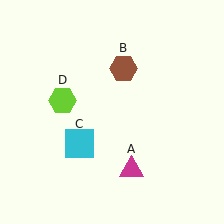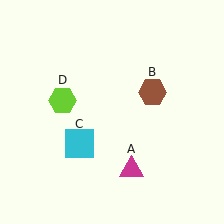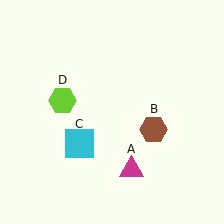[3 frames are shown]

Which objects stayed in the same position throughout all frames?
Magenta triangle (object A) and cyan square (object C) and lime hexagon (object D) remained stationary.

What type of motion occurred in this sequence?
The brown hexagon (object B) rotated clockwise around the center of the scene.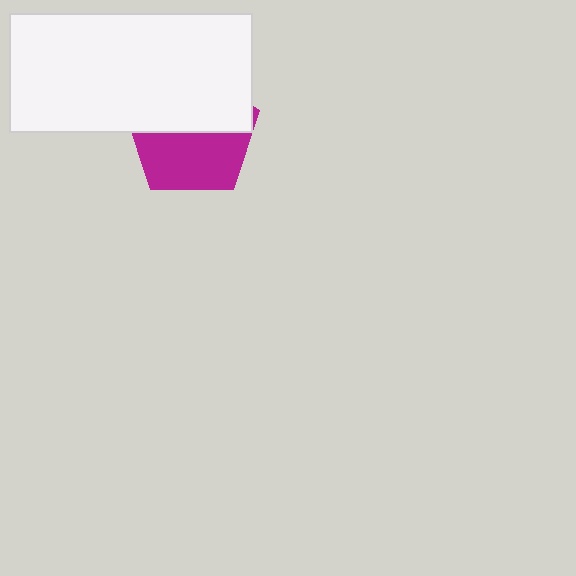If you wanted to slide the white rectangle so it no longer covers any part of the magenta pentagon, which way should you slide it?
Slide it up — that is the most direct way to separate the two shapes.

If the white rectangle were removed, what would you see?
You would see the complete magenta pentagon.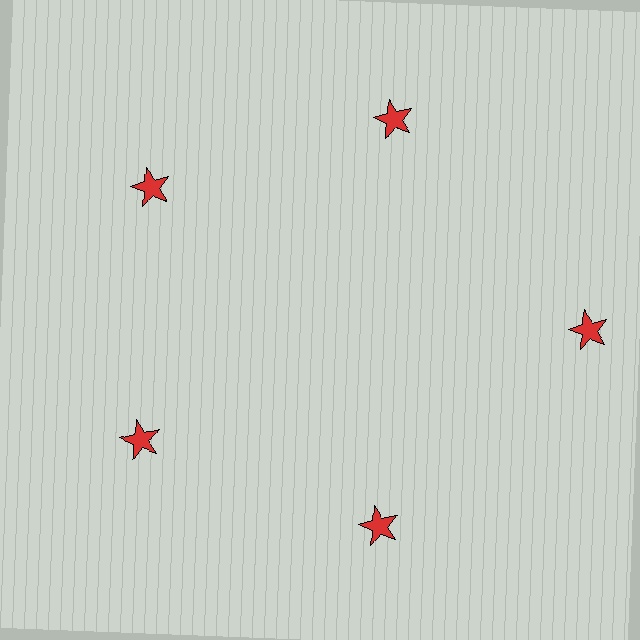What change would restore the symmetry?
The symmetry would be restored by moving it inward, back onto the ring so that all 5 stars sit at equal angles and equal distance from the center.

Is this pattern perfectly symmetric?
No. The 5 red stars are arranged in a ring, but one element near the 3 o'clock position is pushed outward from the center, breaking the 5-fold rotational symmetry.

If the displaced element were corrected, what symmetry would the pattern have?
It would have 5-fold rotational symmetry — the pattern would map onto itself every 72 degrees.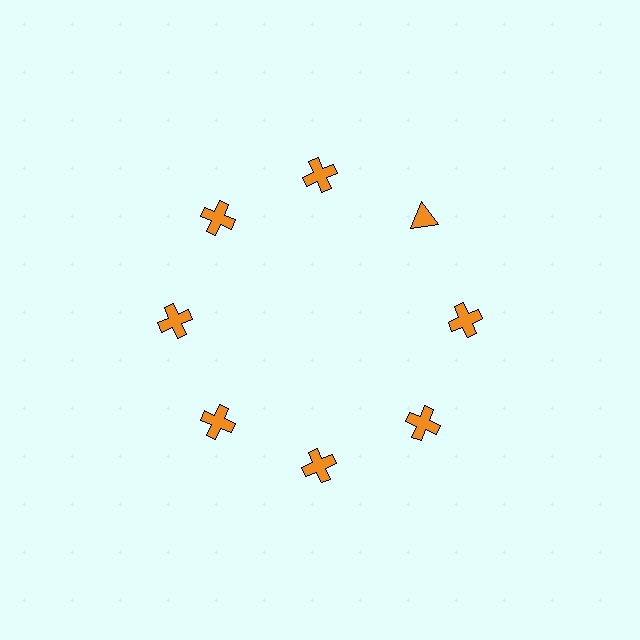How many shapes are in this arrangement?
There are 8 shapes arranged in a ring pattern.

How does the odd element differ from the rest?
It has a different shape: triangle instead of cross.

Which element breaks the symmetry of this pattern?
The orange triangle at roughly the 2 o'clock position breaks the symmetry. All other shapes are orange crosses.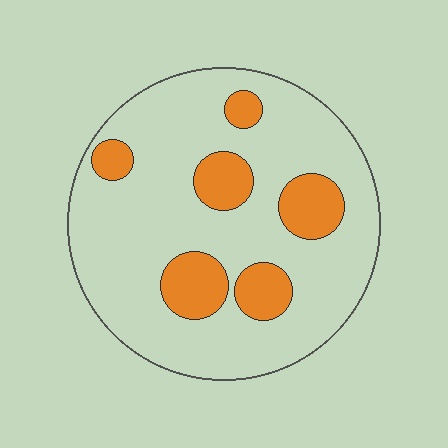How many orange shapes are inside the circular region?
6.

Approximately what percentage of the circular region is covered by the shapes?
Approximately 20%.